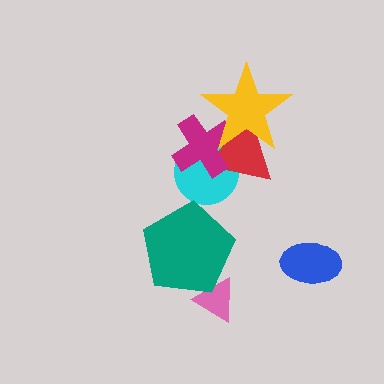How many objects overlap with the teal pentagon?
1 object overlaps with the teal pentagon.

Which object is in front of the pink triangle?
The teal pentagon is in front of the pink triangle.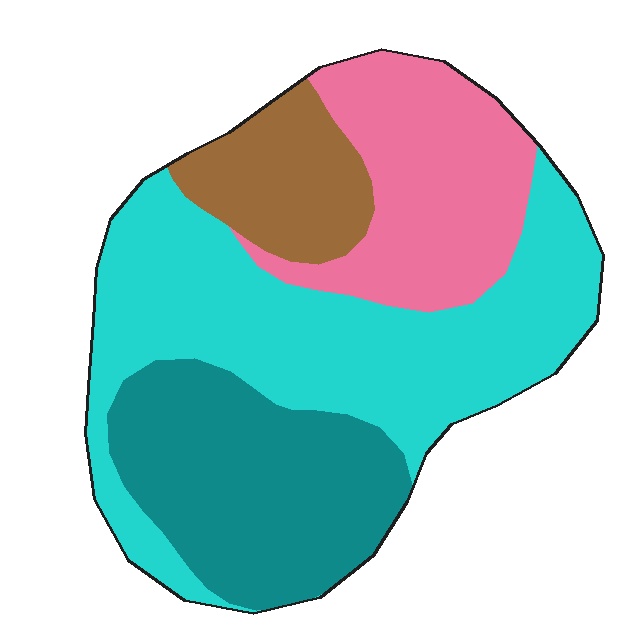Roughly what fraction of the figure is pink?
Pink takes up about one fifth (1/5) of the figure.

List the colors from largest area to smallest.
From largest to smallest: cyan, teal, pink, brown.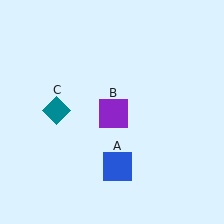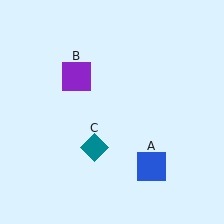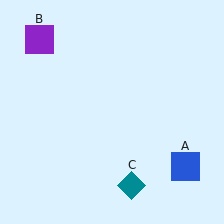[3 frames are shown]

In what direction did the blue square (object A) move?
The blue square (object A) moved right.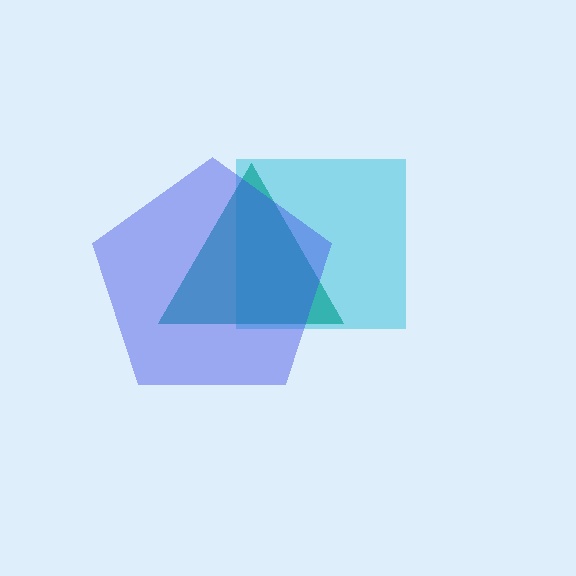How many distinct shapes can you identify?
There are 3 distinct shapes: a cyan square, a teal triangle, a blue pentagon.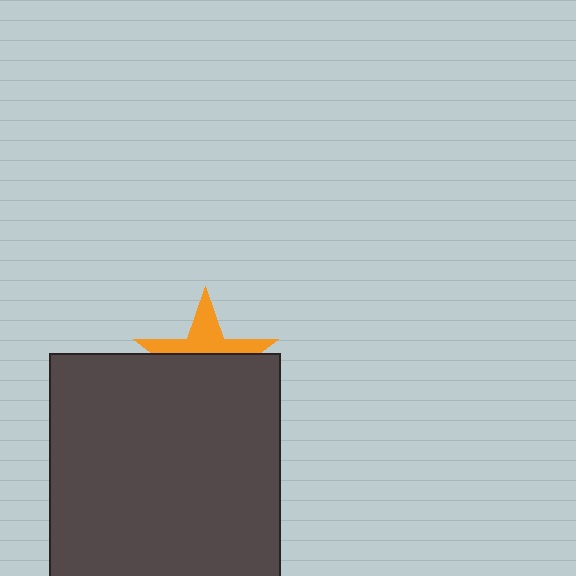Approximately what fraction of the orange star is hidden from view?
Roughly 60% of the orange star is hidden behind the dark gray square.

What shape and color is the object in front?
The object in front is a dark gray square.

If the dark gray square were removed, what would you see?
You would see the complete orange star.